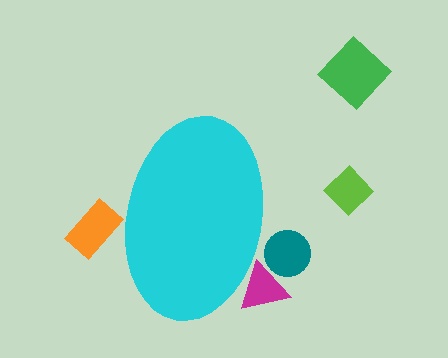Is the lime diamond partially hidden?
No, the lime diamond is fully visible.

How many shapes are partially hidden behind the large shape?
3 shapes are partially hidden.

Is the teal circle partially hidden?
Yes, the teal circle is partially hidden behind the cyan ellipse.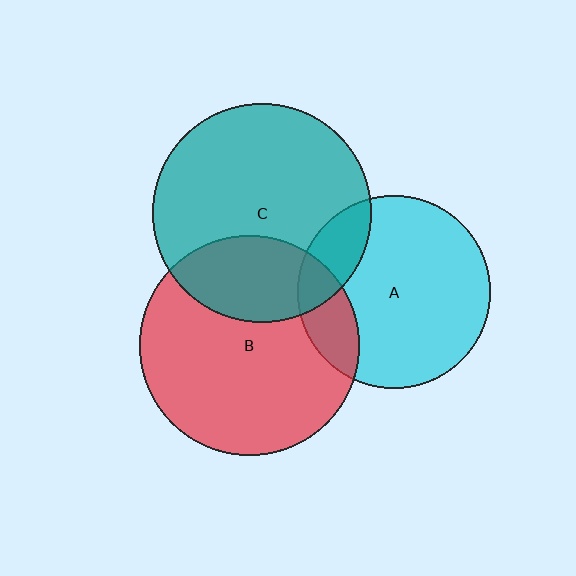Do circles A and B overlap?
Yes.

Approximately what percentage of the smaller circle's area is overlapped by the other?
Approximately 15%.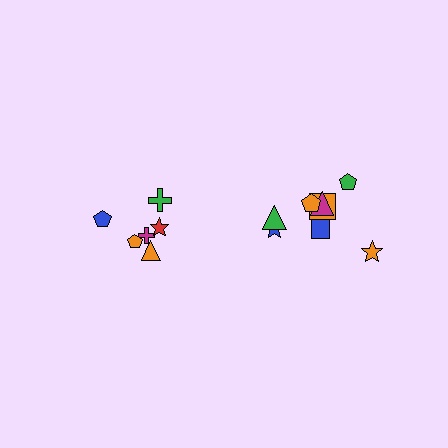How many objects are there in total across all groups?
There are 14 objects.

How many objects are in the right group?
There are 8 objects.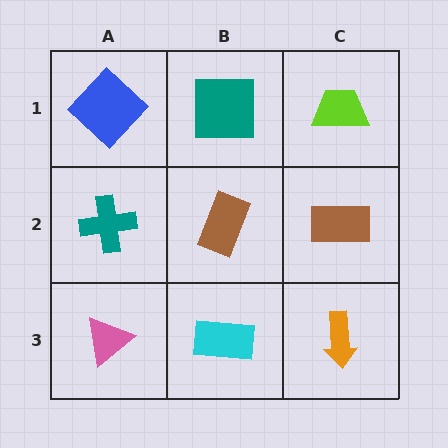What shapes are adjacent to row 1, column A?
A teal cross (row 2, column A), a teal square (row 1, column B).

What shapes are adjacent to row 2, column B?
A teal square (row 1, column B), a cyan rectangle (row 3, column B), a teal cross (row 2, column A), a brown rectangle (row 2, column C).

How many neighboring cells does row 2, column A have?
3.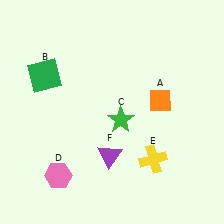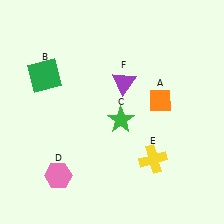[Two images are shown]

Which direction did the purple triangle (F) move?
The purple triangle (F) moved up.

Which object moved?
The purple triangle (F) moved up.